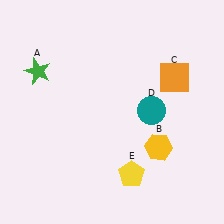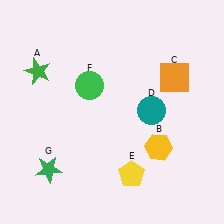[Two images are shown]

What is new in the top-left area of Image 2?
A green circle (F) was added in the top-left area of Image 2.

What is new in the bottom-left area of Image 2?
A green star (G) was added in the bottom-left area of Image 2.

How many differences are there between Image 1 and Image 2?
There are 2 differences between the two images.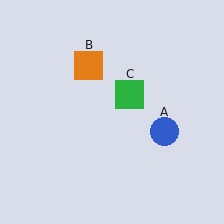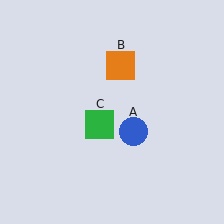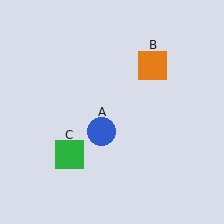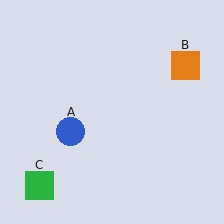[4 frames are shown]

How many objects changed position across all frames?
3 objects changed position: blue circle (object A), orange square (object B), green square (object C).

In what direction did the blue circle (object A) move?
The blue circle (object A) moved left.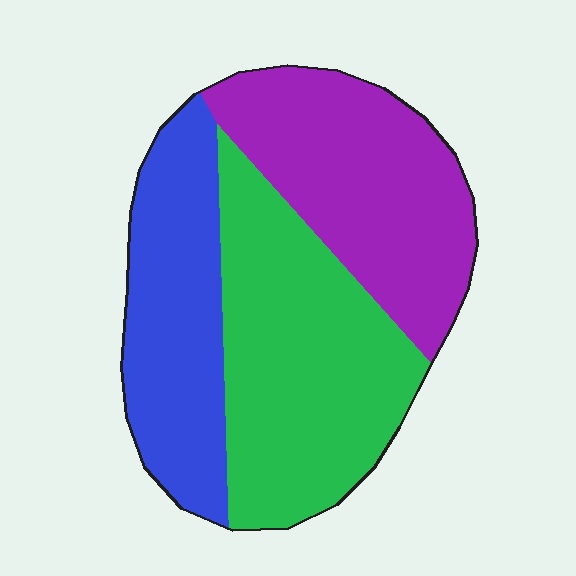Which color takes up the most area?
Green, at roughly 40%.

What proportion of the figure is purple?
Purple covers roughly 35% of the figure.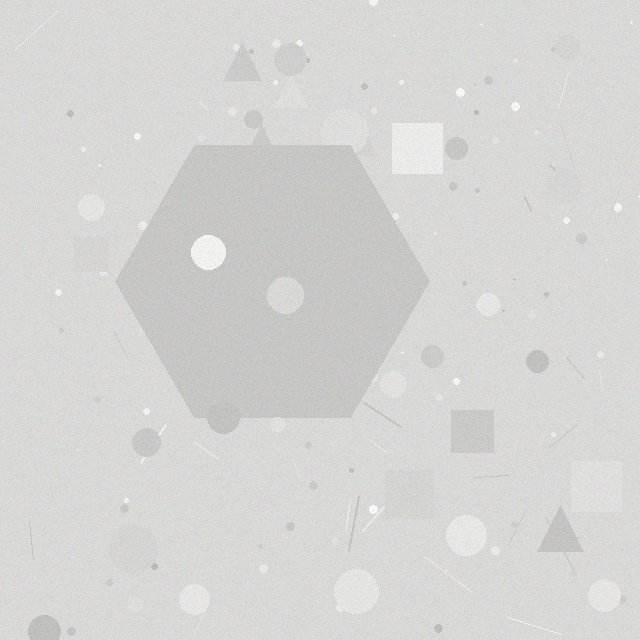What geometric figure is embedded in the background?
A hexagon is embedded in the background.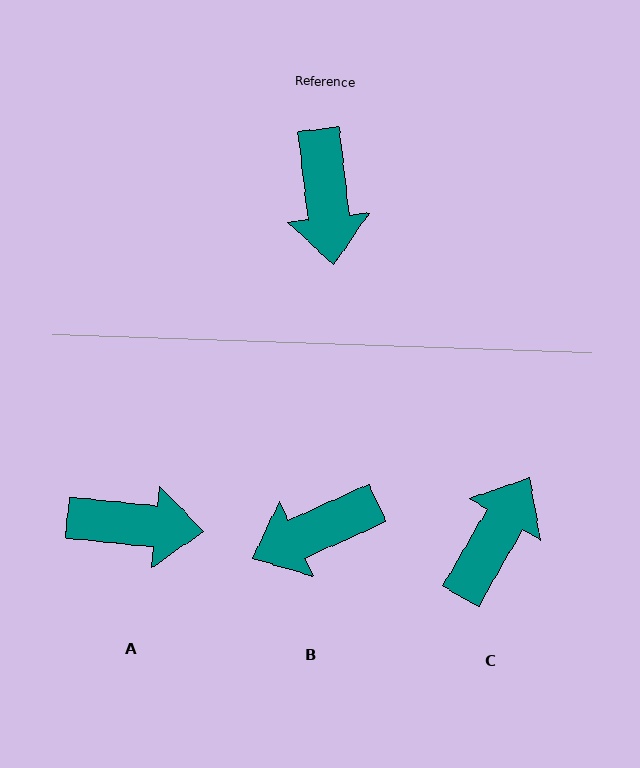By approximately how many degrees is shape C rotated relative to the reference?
Approximately 143 degrees counter-clockwise.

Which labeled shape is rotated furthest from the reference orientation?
C, about 143 degrees away.